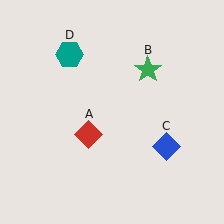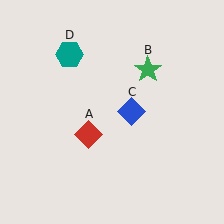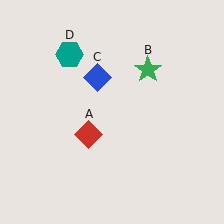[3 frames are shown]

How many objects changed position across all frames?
1 object changed position: blue diamond (object C).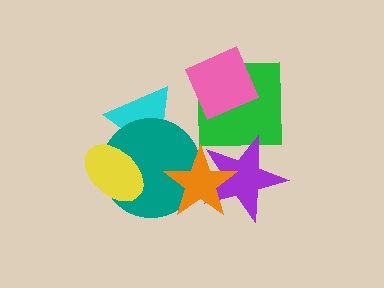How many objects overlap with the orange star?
2 objects overlap with the orange star.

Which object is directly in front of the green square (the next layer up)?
The purple star is directly in front of the green square.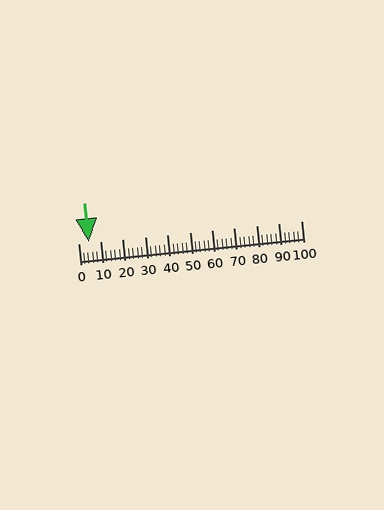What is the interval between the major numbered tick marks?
The major tick marks are spaced 10 units apart.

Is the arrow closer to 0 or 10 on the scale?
The arrow is closer to 0.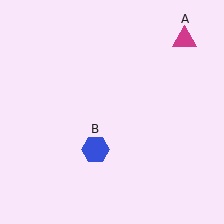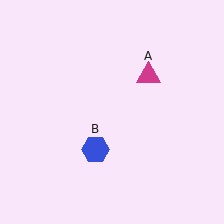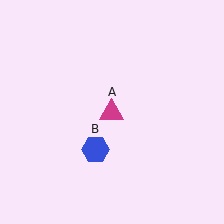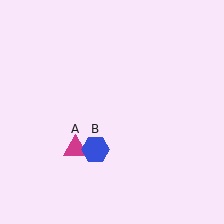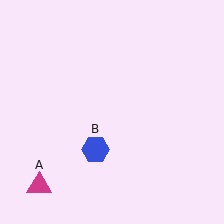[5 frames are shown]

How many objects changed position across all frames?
1 object changed position: magenta triangle (object A).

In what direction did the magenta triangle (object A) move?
The magenta triangle (object A) moved down and to the left.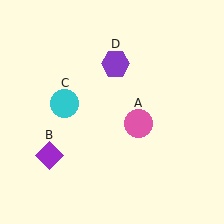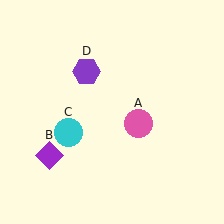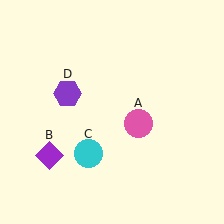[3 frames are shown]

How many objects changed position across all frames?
2 objects changed position: cyan circle (object C), purple hexagon (object D).